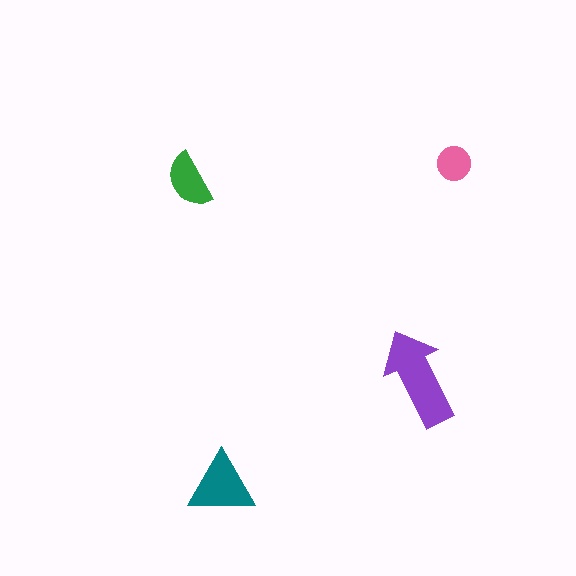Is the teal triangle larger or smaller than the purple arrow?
Smaller.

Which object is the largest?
The purple arrow.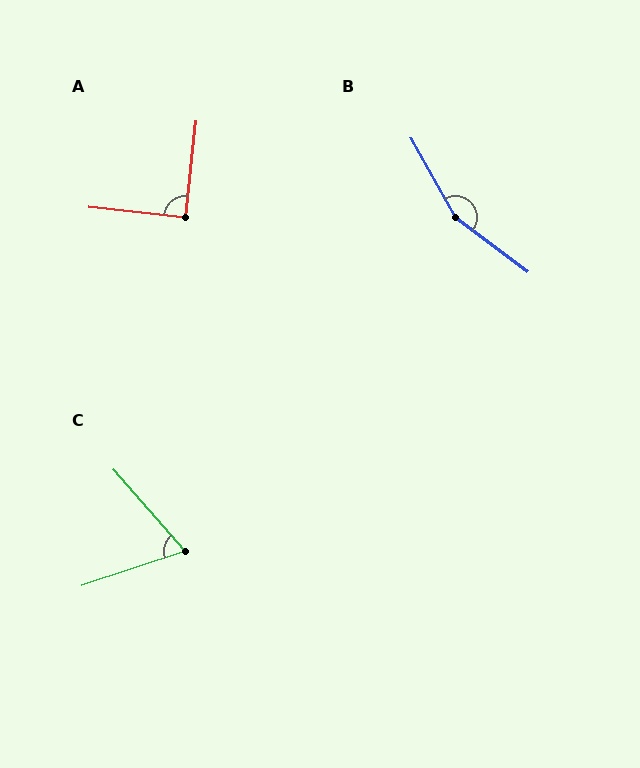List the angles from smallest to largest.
C (67°), A (90°), B (156°).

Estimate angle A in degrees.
Approximately 90 degrees.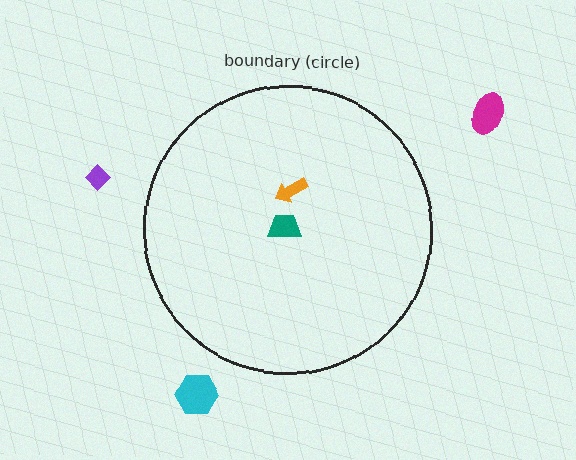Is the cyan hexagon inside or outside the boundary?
Outside.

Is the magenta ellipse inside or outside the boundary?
Outside.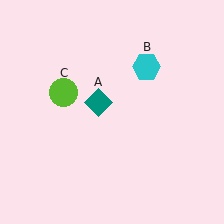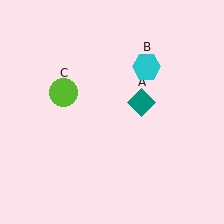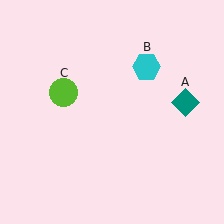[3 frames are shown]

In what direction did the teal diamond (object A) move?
The teal diamond (object A) moved right.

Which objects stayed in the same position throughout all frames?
Cyan hexagon (object B) and lime circle (object C) remained stationary.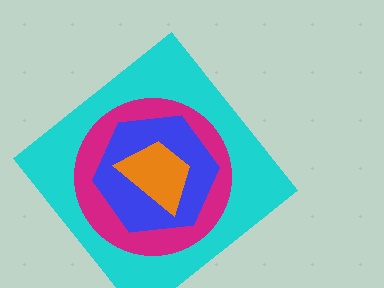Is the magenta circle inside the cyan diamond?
Yes.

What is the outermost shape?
The cyan diamond.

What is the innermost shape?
The orange trapezoid.